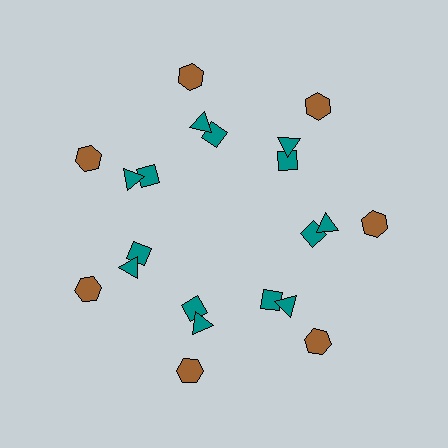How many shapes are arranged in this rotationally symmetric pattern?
There are 21 shapes, arranged in 7 groups of 3.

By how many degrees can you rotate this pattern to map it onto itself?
The pattern maps onto itself every 51 degrees of rotation.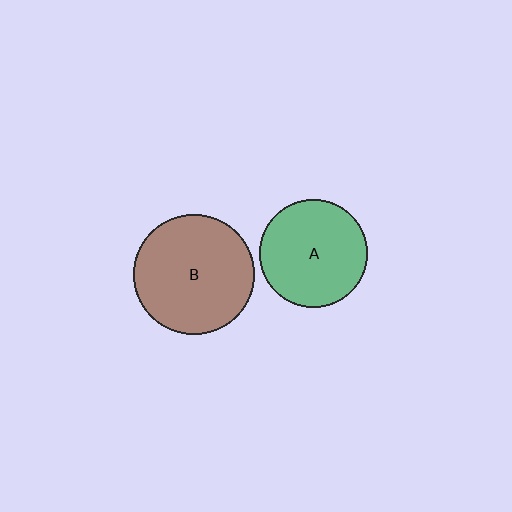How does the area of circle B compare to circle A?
Approximately 1.3 times.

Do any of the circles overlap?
No, none of the circles overlap.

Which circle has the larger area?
Circle B (brown).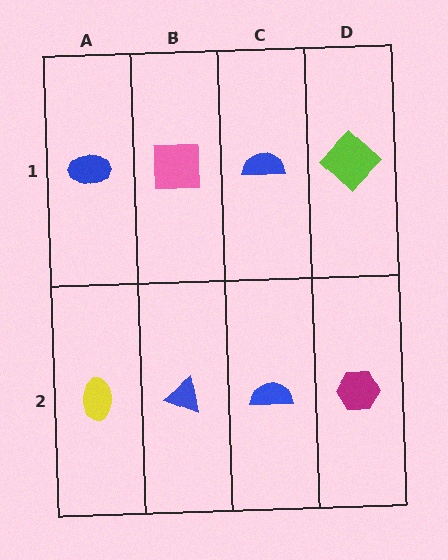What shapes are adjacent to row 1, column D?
A magenta hexagon (row 2, column D), a blue semicircle (row 1, column C).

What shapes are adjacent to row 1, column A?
A yellow ellipse (row 2, column A), a pink square (row 1, column B).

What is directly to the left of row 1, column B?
A blue ellipse.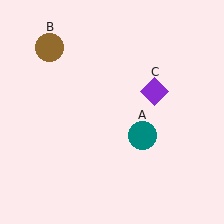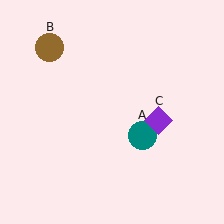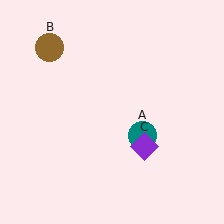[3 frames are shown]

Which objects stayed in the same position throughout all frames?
Teal circle (object A) and brown circle (object B) remained stationary.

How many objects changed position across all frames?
1 object changed position: purple diamond (object C).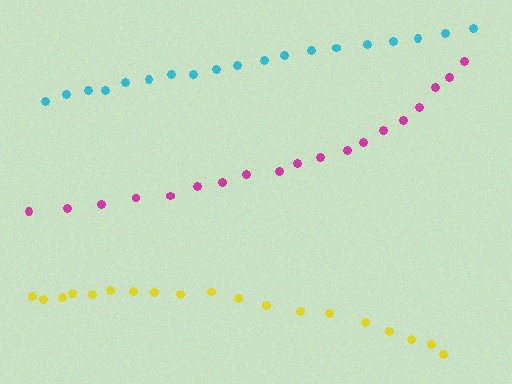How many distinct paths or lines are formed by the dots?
There are 3 distinct paths.